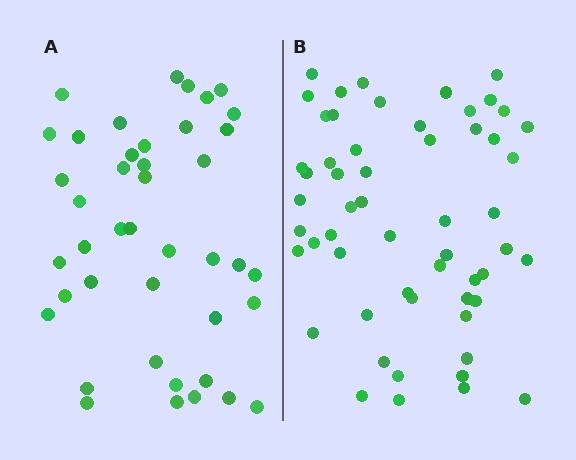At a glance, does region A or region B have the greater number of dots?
Region B (the right region) has more dots.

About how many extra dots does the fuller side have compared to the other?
Region B has approximately 15 more dots than region A.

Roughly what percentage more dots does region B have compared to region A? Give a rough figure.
About 35% more.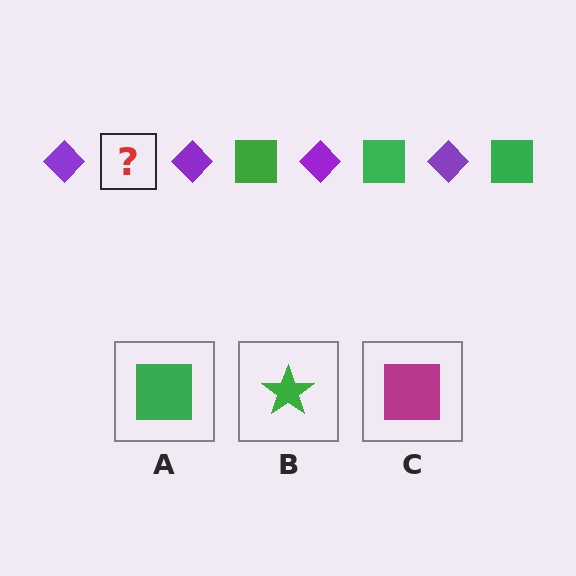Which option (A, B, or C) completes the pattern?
A.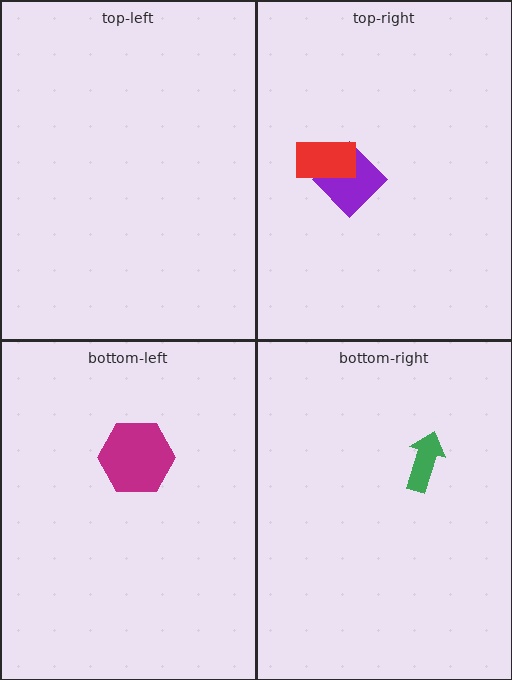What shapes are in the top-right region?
The purple diamond, the red rectangle.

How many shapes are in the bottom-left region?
1.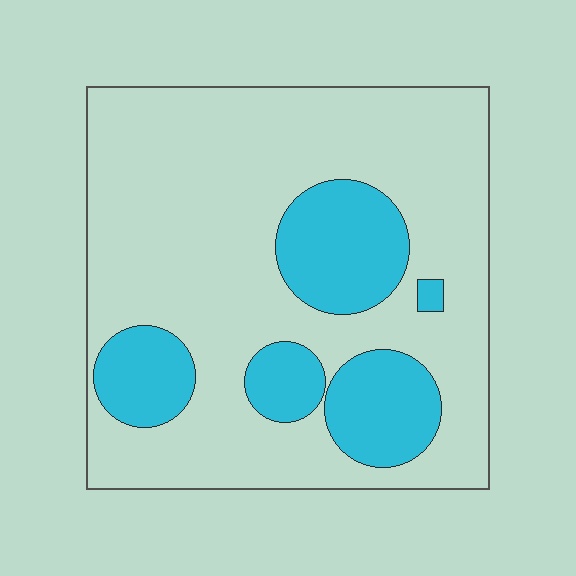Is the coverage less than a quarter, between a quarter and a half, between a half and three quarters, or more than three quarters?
Less than a quarter.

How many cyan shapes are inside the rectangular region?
5.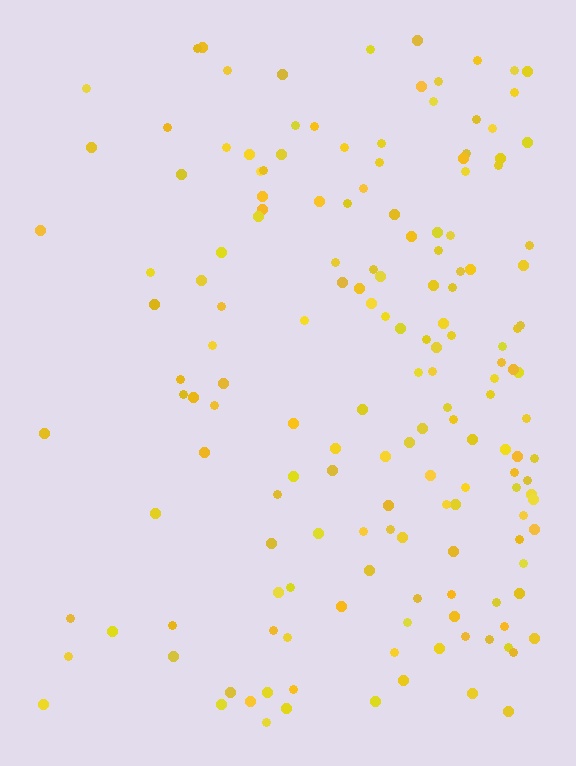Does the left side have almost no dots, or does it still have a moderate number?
Still a moderate number, just noticeably fewer than the right.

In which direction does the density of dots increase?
From left to right, with the right side densest.